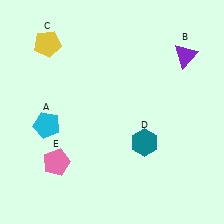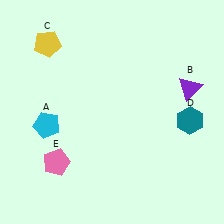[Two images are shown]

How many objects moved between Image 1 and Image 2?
2 objects moved between the two images.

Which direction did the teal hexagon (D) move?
The teal hexagon (D) moved right.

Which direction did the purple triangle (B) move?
The purple triangle (B) moved down.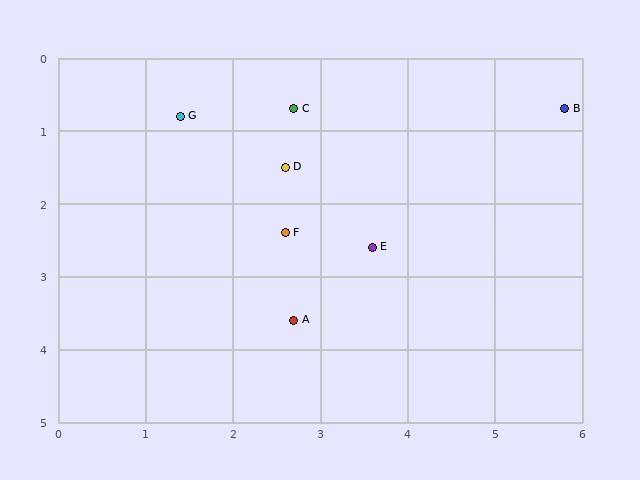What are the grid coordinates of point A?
Point A is at approximately (2.7, 3.6).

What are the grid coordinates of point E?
Point E is at approximately (3.6, 2.6).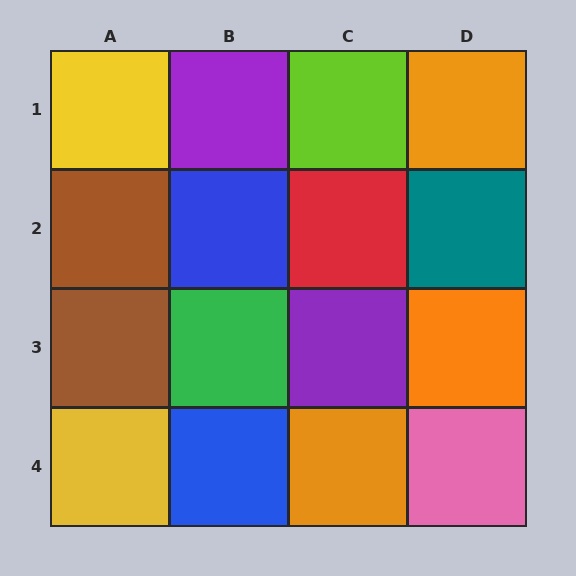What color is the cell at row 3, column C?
Purple.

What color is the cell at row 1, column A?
Yellow.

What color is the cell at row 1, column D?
Orange.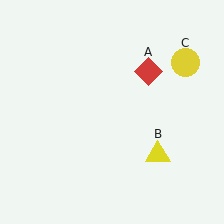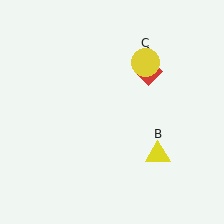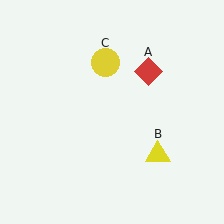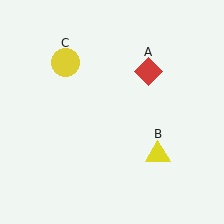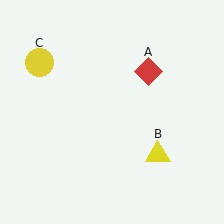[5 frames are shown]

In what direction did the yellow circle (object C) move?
The yellow circle (object C) moved left.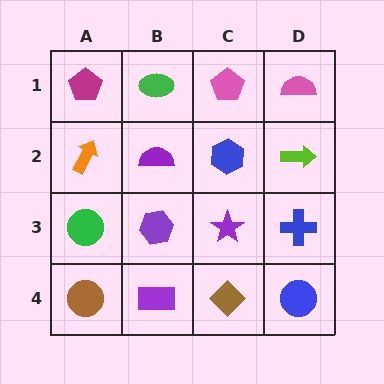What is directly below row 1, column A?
An orange arrow.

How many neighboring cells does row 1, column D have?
2.